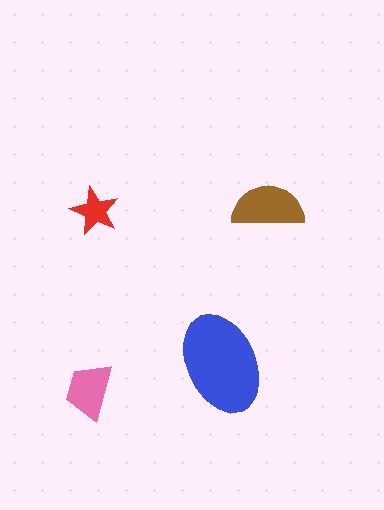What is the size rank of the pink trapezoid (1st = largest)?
3rd.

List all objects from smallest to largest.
The red star, the pink trapezoid, the brown semicircle, the blue ellipse.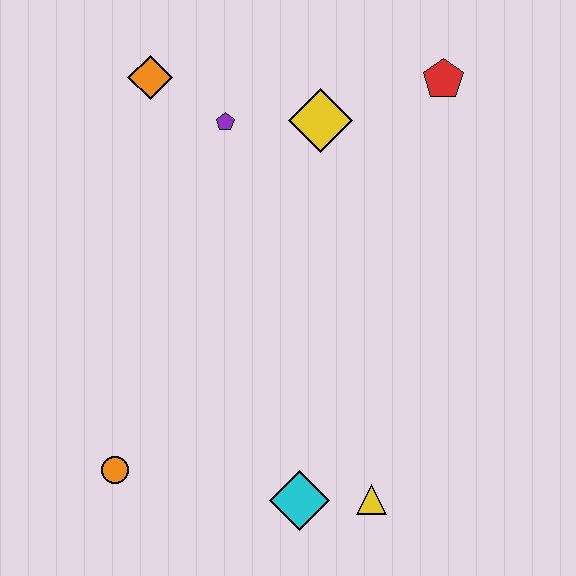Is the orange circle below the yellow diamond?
Yes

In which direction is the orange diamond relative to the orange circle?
The orange diamond is above the orange circle.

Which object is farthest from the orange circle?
The red pentagon is farthest from the orange circle.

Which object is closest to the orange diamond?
The purple pentagon is closest to the orange diamond.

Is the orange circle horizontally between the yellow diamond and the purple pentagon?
No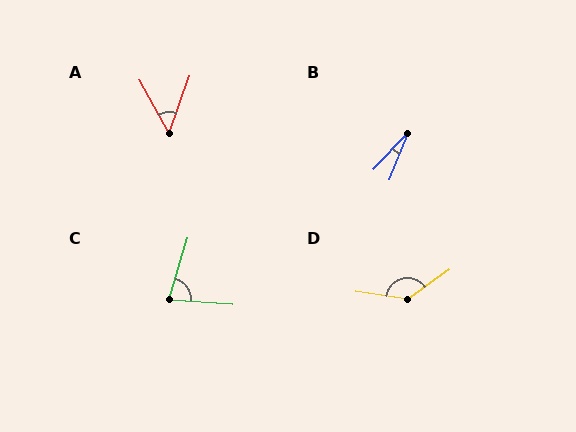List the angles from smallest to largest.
B (22°), A (49°), C (77°), D (136°).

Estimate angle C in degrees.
Approximately 77 degrees.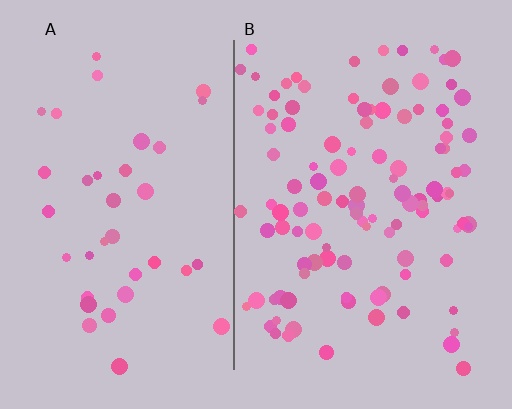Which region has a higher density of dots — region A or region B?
B (the right).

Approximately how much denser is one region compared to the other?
Approximately 3.0× — region B over region A.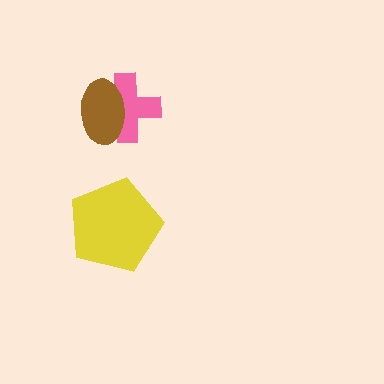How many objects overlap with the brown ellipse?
1 object overlaps with the brown ellipse.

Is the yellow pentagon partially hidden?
No, no other shape covers it.